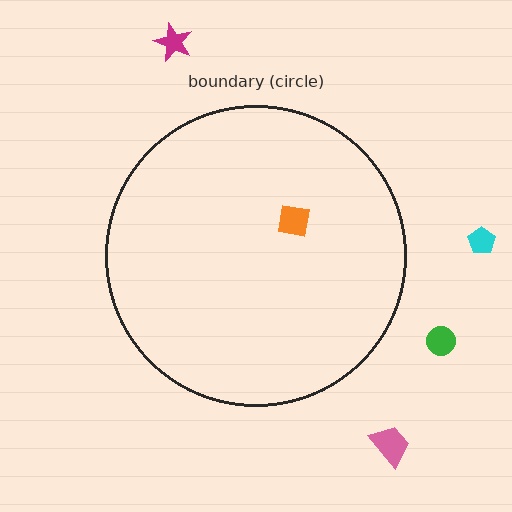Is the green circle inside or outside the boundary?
Outside.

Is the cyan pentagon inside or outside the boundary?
Outside.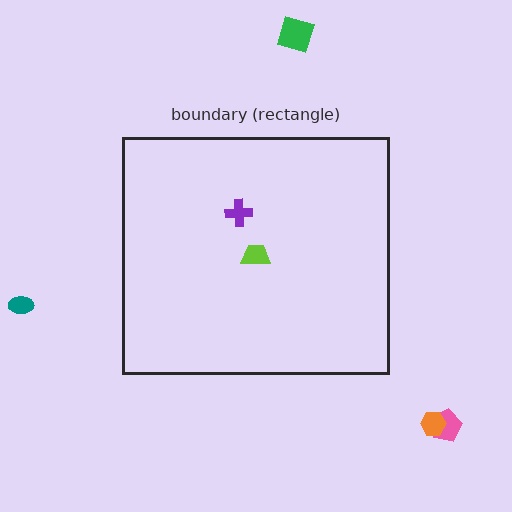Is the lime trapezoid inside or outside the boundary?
Inside.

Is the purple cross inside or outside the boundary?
Inside.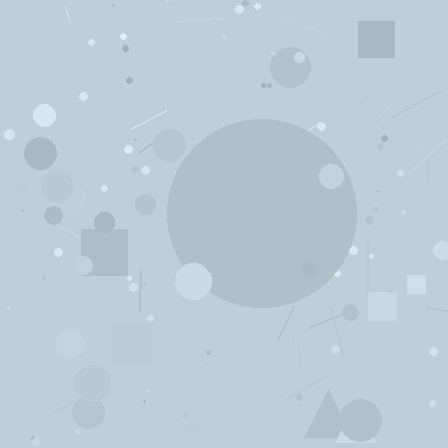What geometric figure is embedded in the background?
A circle is embedded in the background.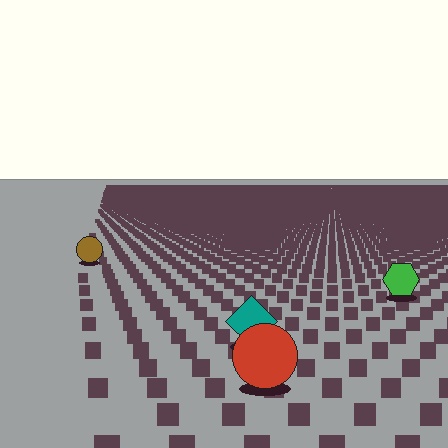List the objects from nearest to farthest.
From nearest to farthest: the red circle, the teal diamond, the green hexagon, the brown circle.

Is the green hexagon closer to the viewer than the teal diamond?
No. The teal diamond is closer — you can tell from the texture gradient: the ground texture is coarser near it.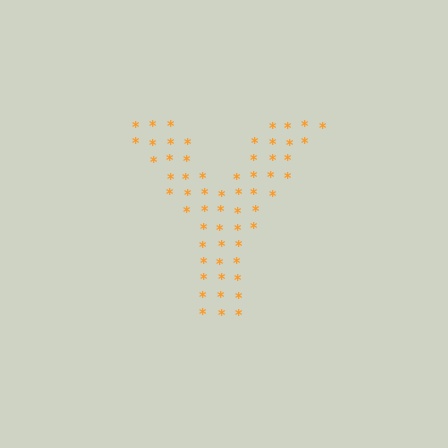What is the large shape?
The large shape is the letter Y.